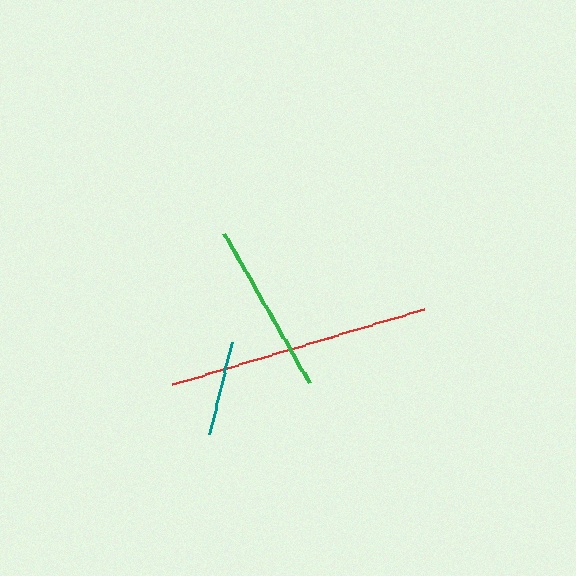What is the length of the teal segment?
The teal segment is approximately 95 pixels long.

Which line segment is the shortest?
The teal line is the shortest at approximately 95 pixels.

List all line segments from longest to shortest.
From longest to shortest: red, green, teal.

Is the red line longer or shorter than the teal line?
The red line is longer than the teal line.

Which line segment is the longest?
The red line is the longest at approximately 263 pixels.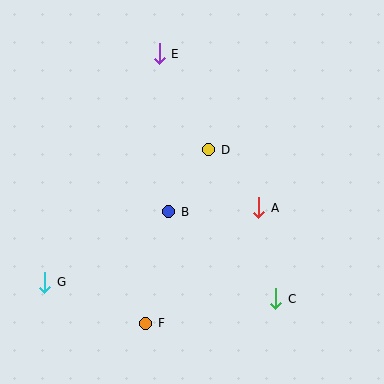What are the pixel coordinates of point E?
Point E is at (159, 54).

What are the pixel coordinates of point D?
Point D is at (209, 150).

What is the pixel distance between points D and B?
The distance between D and B is 74 pixels.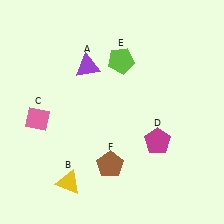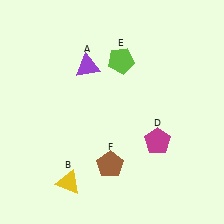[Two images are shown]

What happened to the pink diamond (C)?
The pink diamond (C) was removed in Image 2. It was in the bottom-left area of Image 1.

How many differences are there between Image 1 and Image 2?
There is 1 difference between the two images.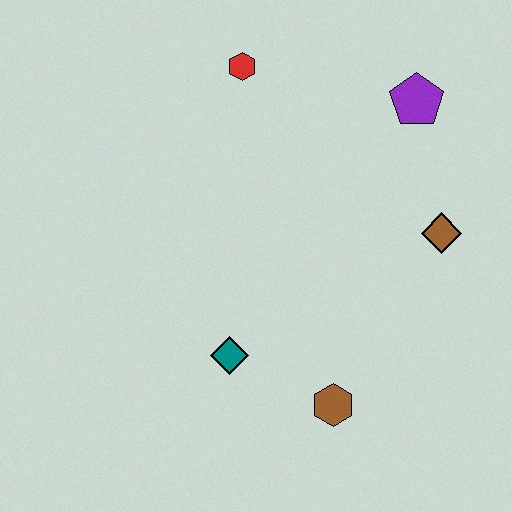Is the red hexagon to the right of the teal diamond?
Yes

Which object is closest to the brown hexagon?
The teal diamond is closest to the brown hexagon.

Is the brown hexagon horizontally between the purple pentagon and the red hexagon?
Yes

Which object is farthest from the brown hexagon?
The red hexagon is farthest from the brown hexagon.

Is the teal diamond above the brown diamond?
No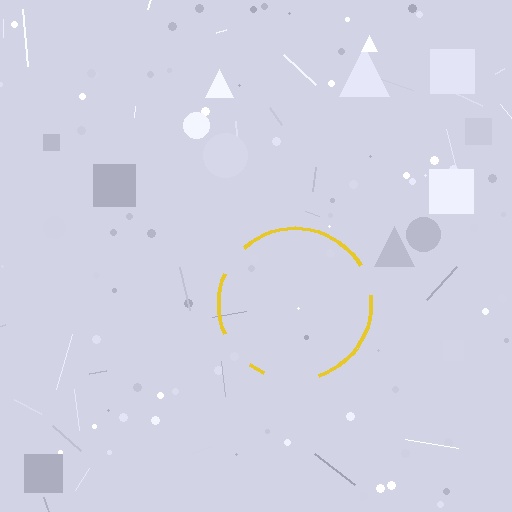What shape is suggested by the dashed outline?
The dashed outline suggests a circle.